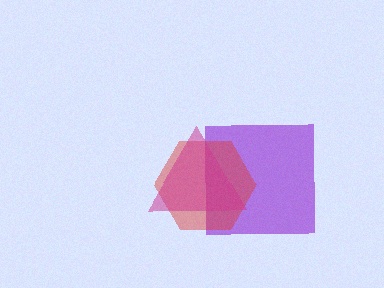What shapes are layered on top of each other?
The layered shapes are: a purple square, a red hexagon, a magenta triangle.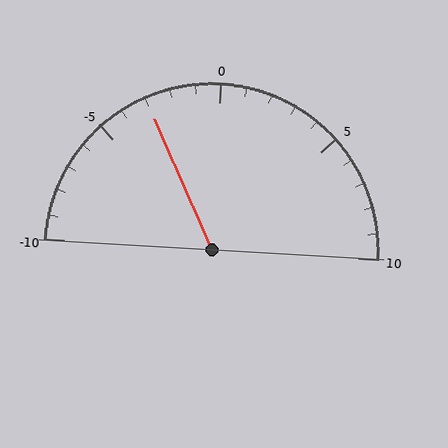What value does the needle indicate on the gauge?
The needle indicates approximately -3.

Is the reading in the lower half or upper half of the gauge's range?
The reading is in the lower half of the range (-10 to 10).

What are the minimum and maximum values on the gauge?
The gauge ranges from -10 to 10.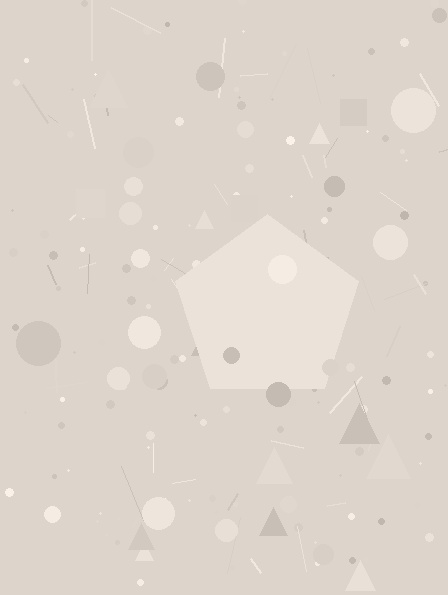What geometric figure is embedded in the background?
A pentagon is embedded in the background.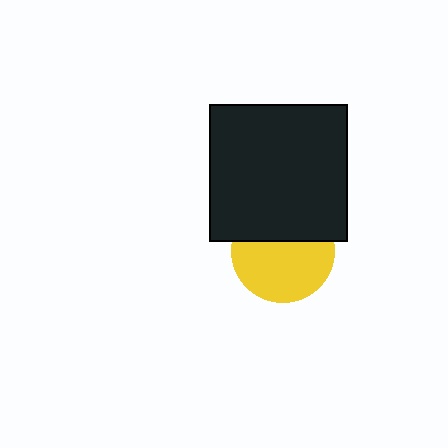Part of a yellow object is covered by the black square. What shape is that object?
It is a circle.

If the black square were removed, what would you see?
You would see the complete yellow circle.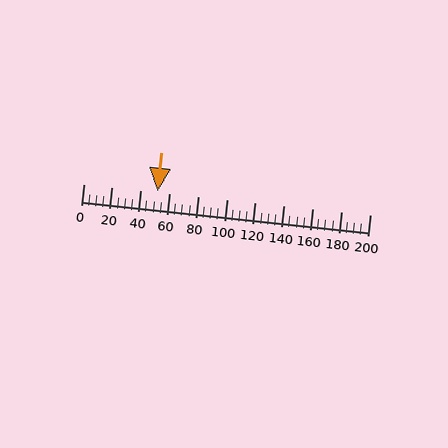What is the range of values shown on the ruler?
The ruler shows values from 0 to 200.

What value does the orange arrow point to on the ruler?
The orange arrow points to approximately 52.